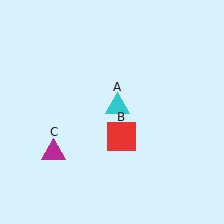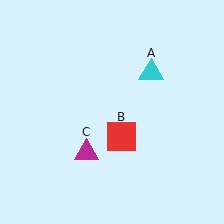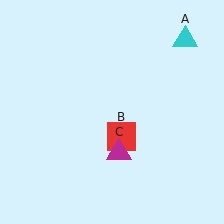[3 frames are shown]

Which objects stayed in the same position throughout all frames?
Red square (object B) remained stationary.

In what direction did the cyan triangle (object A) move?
The cyan triangle (object A) moved up and to the right.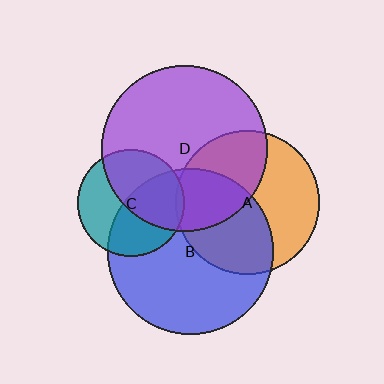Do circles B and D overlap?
Yes.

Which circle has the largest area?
Circle D (purple).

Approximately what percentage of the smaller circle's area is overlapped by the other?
Approximately 25%.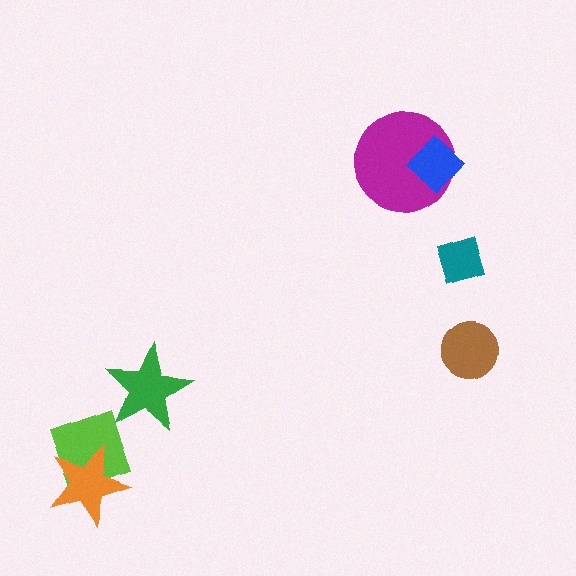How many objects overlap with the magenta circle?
1 object overlaps with the magenta circle.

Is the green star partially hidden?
No, no other shape covers it.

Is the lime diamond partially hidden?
Yes, it is partially covered by another shape.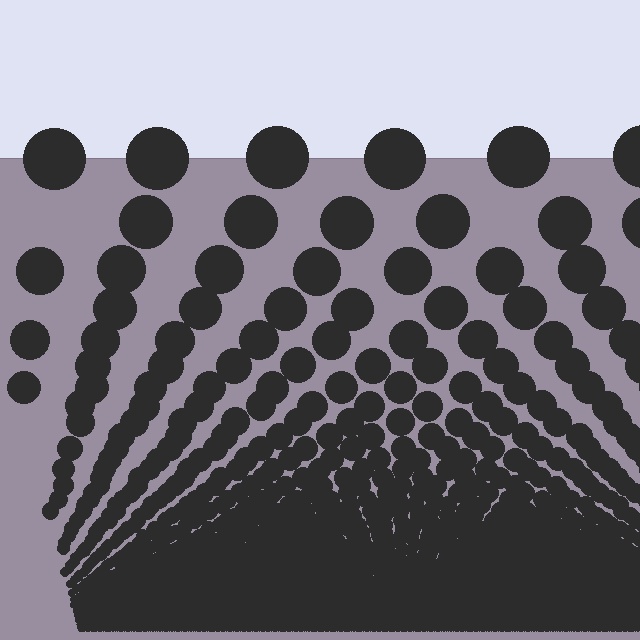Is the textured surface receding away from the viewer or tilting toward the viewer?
The surface appears to tilt toward the viewer. Texture elements get larger and sparser toward the top.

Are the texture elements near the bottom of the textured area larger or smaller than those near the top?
Smaller. The gradient is inverted — elements near the bottom are smaller and denser.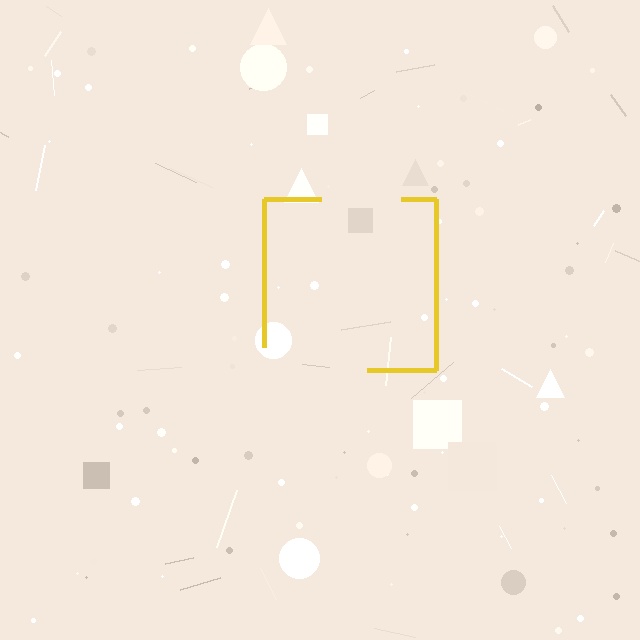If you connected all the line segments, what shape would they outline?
They would outline a square.